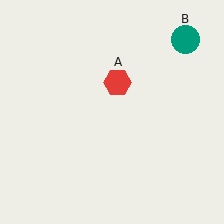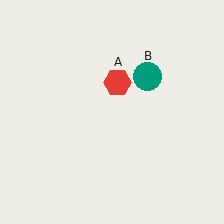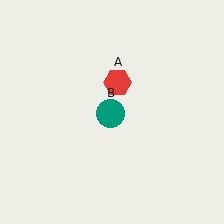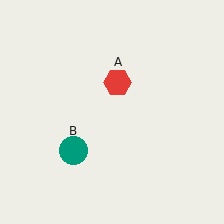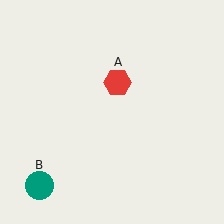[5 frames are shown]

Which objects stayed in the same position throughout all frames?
Red hexagon (object A) remained stationary.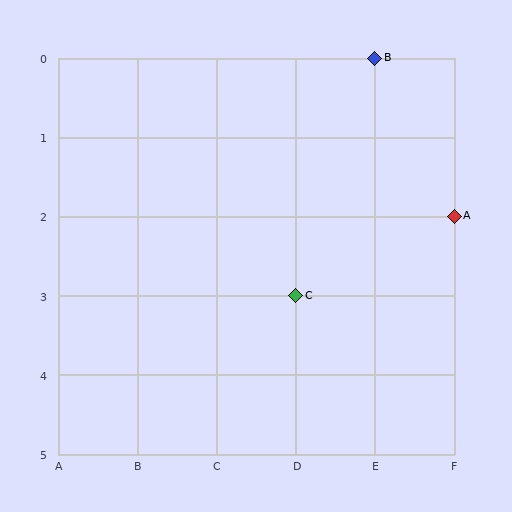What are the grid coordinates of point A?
Point A is at grid coordinates (F, 2).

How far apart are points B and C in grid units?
Points B and C are 1 column and 3 rows apart (about 3.2 grid units diagonally).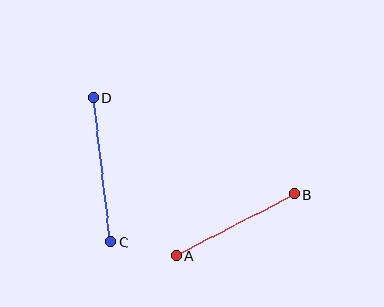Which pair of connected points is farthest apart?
Points C and D are farthest apart.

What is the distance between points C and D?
The distance is approximately 145 pixels.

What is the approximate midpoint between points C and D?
The midpoint is at approximately (102, 170) pixels.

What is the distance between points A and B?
The distance is approximately 133 pixels.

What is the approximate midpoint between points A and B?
The midpoint is at approximately (235, 225) pixels.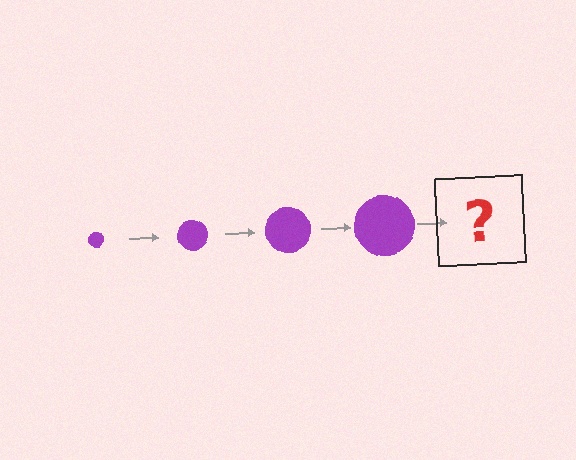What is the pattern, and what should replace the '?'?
The pattern is that the circle gets progressively larger each step. The '?' should be a purple circle, larger than the previous one.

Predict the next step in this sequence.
The next step is a purple circle, larger than the previous one.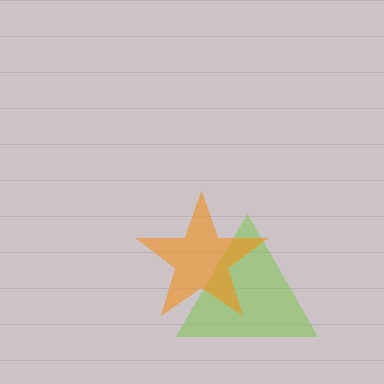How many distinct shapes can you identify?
There are 2 distinct shapes: a lime triangle, an orange star.